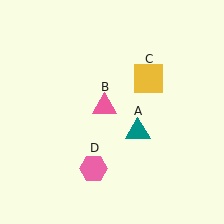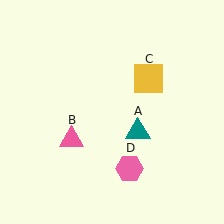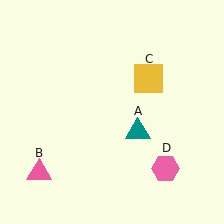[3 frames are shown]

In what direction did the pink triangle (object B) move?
The pink triangle (object B) moved down and to the left.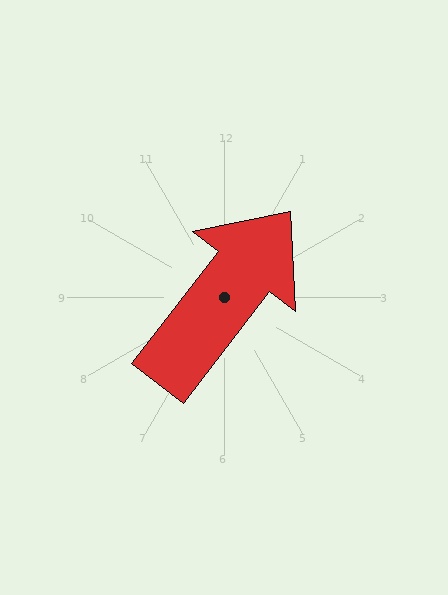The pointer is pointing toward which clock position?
Roughly 1 o'clock.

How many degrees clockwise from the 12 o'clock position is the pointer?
Approximately 38 degrees.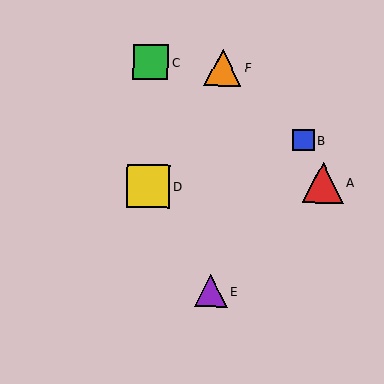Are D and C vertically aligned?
Yes, both are at x≈148.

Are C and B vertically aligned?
No, C is at x≈151 and B is at x≈304.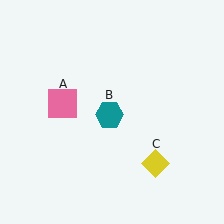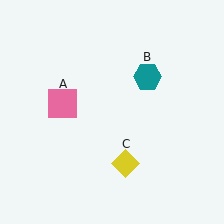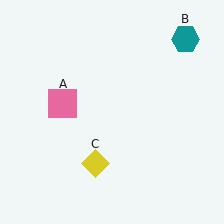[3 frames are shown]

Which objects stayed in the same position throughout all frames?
Pink square (object A) remained stationary.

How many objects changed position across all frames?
2 objects changed position: teal hexagon (object B), yellow diamond (object C).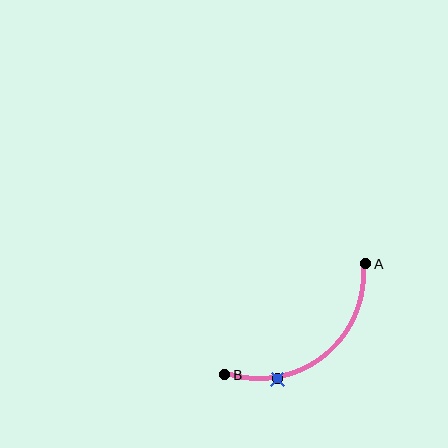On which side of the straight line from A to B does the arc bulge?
The arc bulges below and to the right of the straight line connecting A and B.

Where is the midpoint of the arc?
The arc midpoint is the point on the curve farthest from the straight line joining A and B. It sits below and to the right of that line.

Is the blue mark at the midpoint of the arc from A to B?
No. The blue mark lies on the arc but is closer to endpoint B. The arc midpoint would be at the point on the curve equidistant along the arc from both A and B.